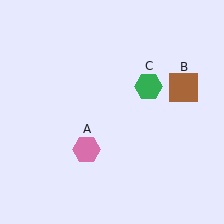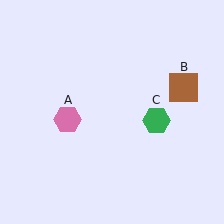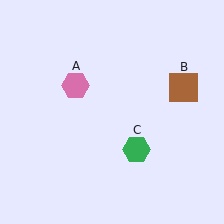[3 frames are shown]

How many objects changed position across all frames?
2 objects changed position: pink hexagon (object A), green hexagon (object C).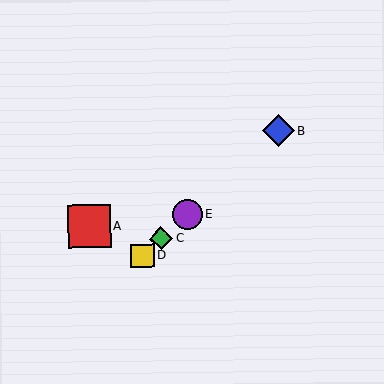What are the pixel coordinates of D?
Object D is at (142, 256).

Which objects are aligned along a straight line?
Objects B, C, D, E are aligned along a straight line.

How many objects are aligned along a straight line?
4 objects (B, C, D, E) are aligned along a straight line.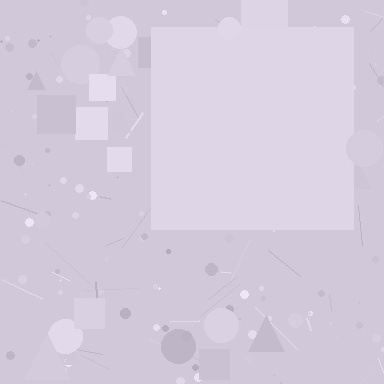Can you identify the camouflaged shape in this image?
The camouflaged shape is a square.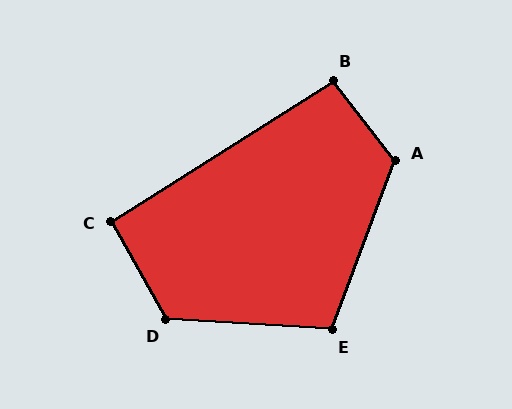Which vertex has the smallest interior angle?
C, at approximately 93 degrees.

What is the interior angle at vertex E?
Approximately 107 degrees (obtuse).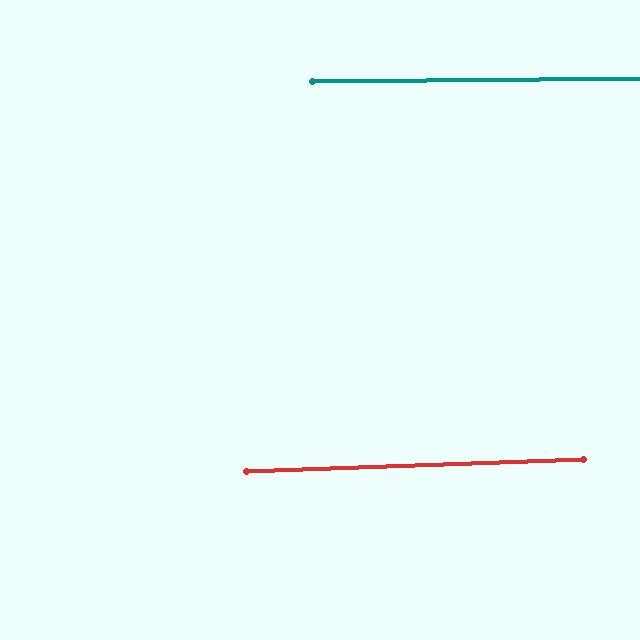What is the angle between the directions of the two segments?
Approximately 2 degrees.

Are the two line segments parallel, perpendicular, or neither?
Parallel — their directions differ by only 1.6°.